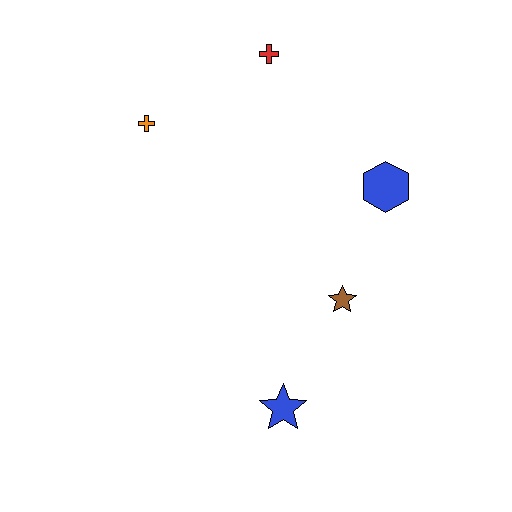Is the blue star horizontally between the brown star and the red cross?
Yes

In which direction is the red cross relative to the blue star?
The red cross is above the blue star.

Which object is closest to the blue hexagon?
The brown star is closest to the blue hexagon.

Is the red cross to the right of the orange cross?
Yes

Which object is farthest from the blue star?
The red cross is farthest from the blue star.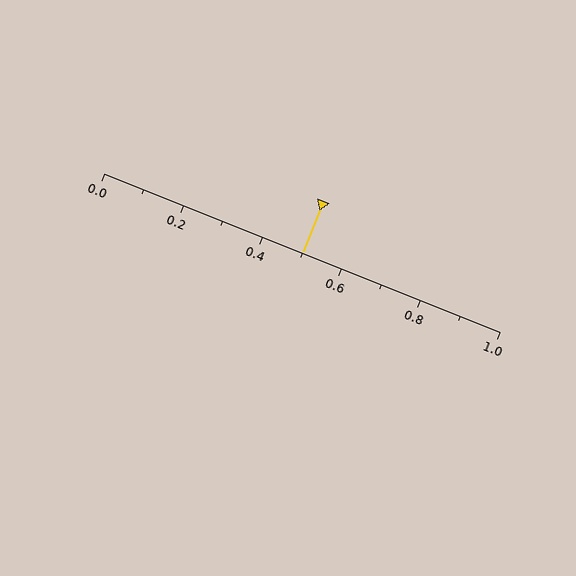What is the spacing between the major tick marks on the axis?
The major ticks are spaced 0.2 apart.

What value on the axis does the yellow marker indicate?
The marker indicates approximately 0.5.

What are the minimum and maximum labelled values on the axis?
The axis runs from 0.0 to 1.0.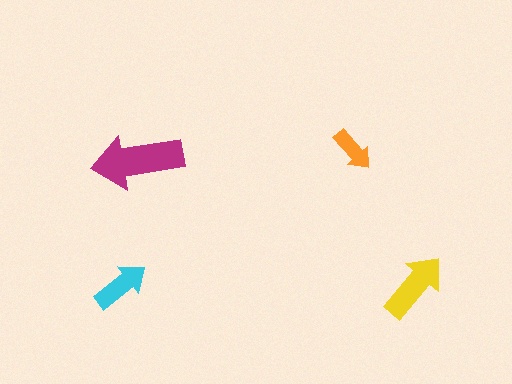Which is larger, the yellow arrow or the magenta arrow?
The magenta one.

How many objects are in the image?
There are 4 objects in the image.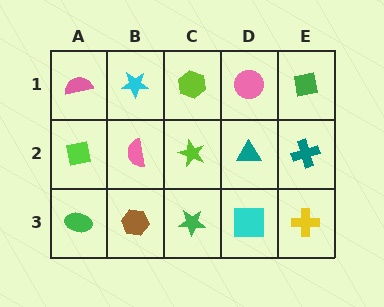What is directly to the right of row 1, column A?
A cyan star.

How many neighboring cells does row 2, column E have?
3.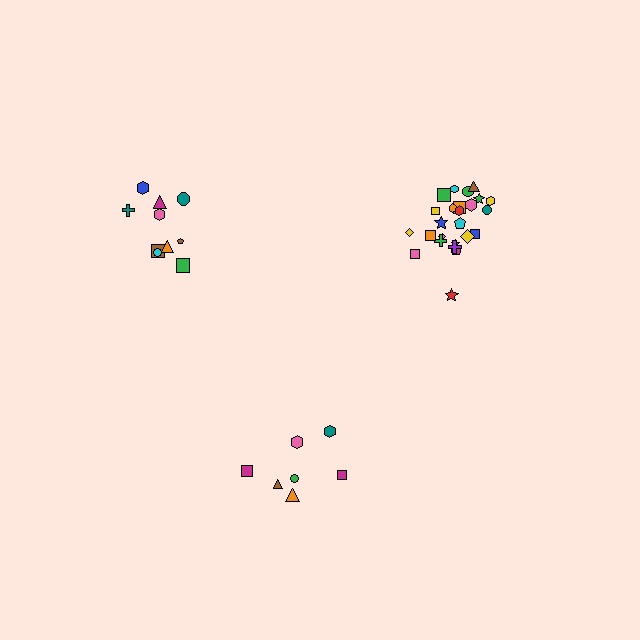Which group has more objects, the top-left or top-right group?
The top-right group.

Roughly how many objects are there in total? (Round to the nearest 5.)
Roughly 40 objects in total.